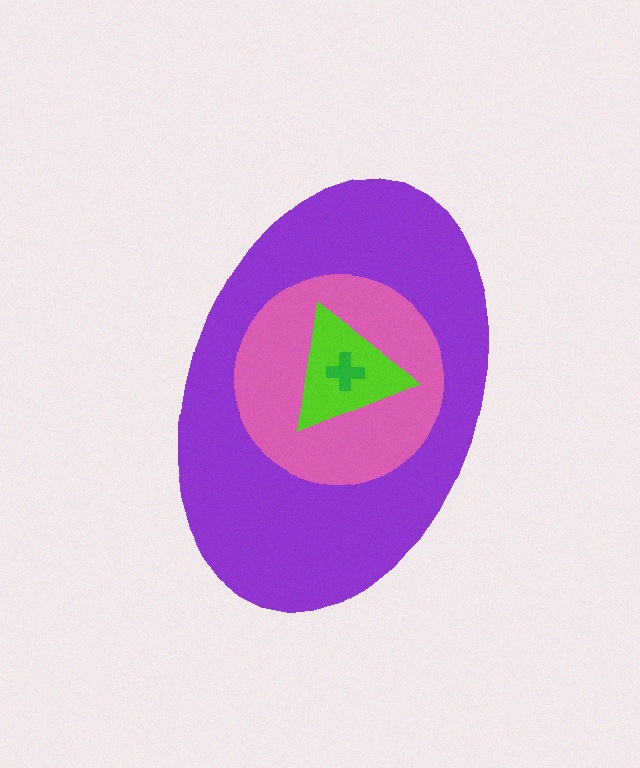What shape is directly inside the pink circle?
The lime triangle.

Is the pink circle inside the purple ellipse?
Yes.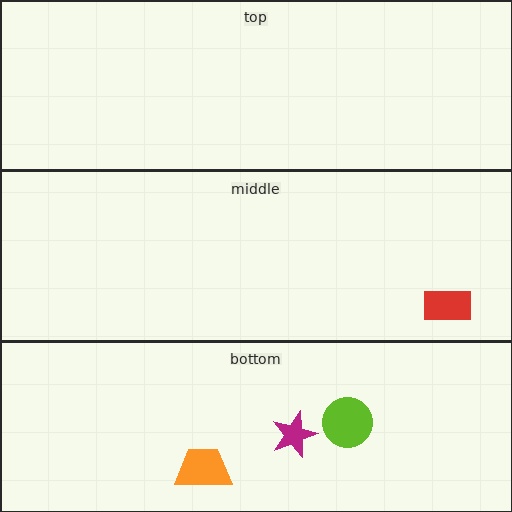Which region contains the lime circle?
The bottom region.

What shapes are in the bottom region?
The orange trapezoid, the lime circle, the magenta star.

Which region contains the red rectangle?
The middle region.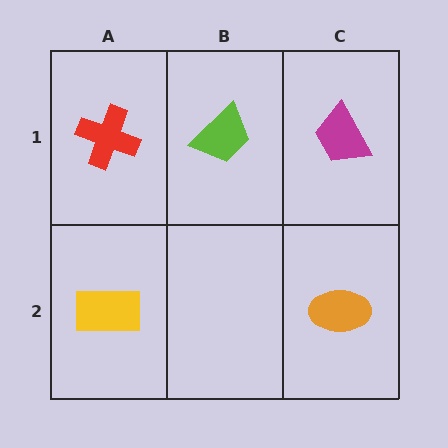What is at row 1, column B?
A lime trapezoid.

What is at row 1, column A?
A red cross.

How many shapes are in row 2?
2 shapes.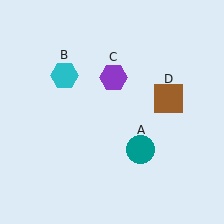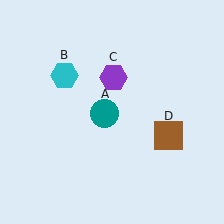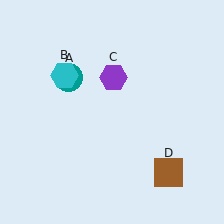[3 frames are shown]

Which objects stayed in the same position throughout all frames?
Cyan hexagon (object B) and purple hexagon (object C) remained stationary.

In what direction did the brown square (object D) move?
The brown square (object D) moved down.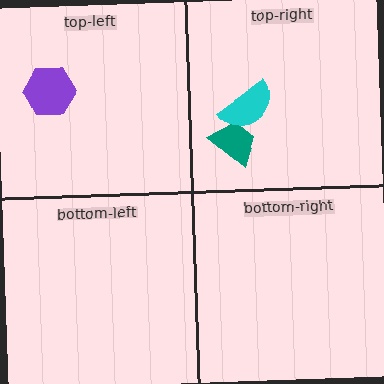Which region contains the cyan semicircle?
The top-right region.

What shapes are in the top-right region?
The teal trapezoid, the cyan semicircle.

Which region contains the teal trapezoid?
The top-right region.